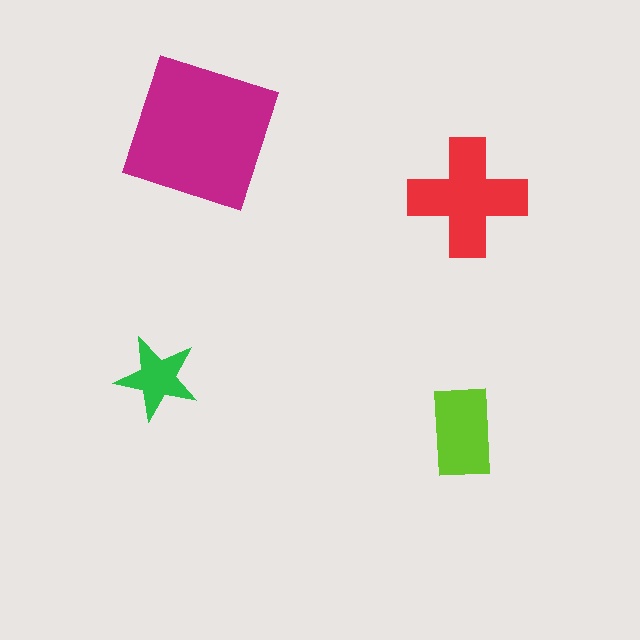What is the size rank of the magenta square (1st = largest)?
1st.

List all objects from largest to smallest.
The magenta square, the red cross, the lime rectangle, the green star.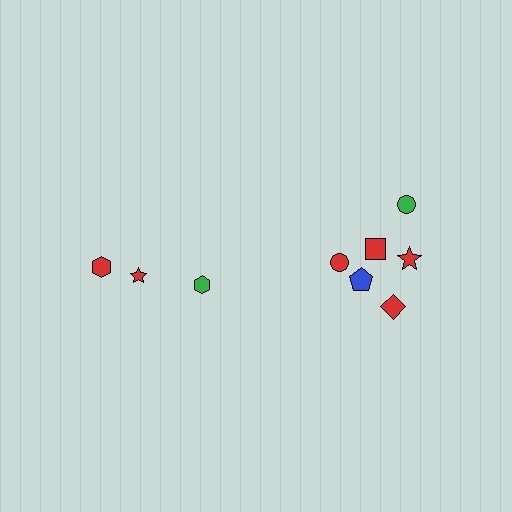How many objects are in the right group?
There are 6 objects.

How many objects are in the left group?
There are 3 objects.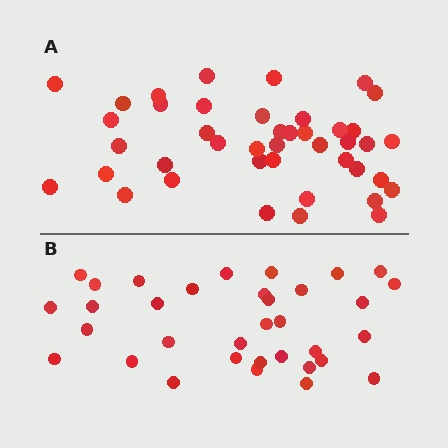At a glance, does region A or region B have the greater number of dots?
Region A (the top region) has more dots.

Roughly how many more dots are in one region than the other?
Region A has roughly 8 or so more dots than region B.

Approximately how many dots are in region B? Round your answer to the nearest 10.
About 30 dots. (The exact count is 34, which rounds to 30.)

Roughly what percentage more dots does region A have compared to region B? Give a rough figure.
About 25% more.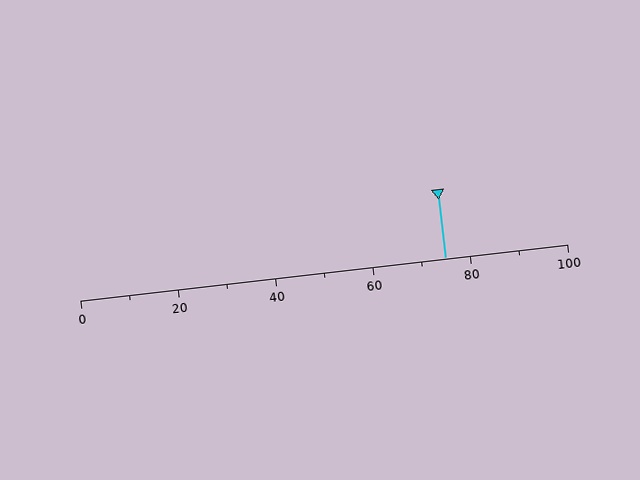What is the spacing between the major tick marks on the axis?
The major ticks are spaced 20 apart.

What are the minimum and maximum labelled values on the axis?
The axis runs from 0 to 100.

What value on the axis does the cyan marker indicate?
The marker indicates approximately 75.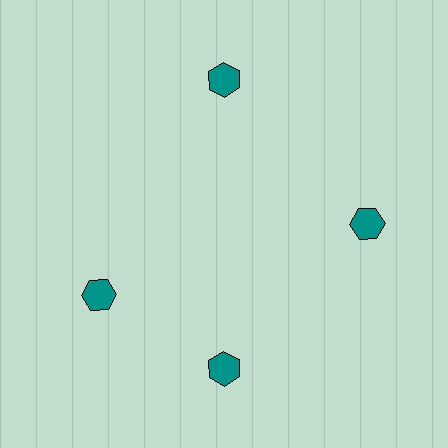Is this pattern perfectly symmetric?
No. The 4 teal hexagons are arranged in a ring, but one element near the 9 o'clock position is rotated out of alignment along the ring, breaking the 4-fold rotational symmetry.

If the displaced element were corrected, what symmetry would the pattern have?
It would have 4-fold rotational symmetry — the pattern would map onto itself every 90 degrees.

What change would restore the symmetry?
The symmetry would be restored by rotating it back into even spacing with its neighbors so that all 4 hexagons sit at equal angles and equal distance from the center.